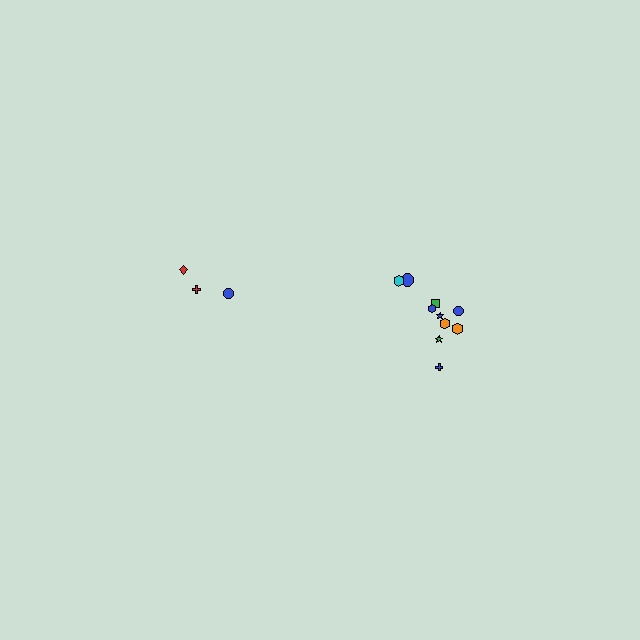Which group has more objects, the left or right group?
The right group.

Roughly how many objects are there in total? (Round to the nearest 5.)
Roughly 15 objects in total.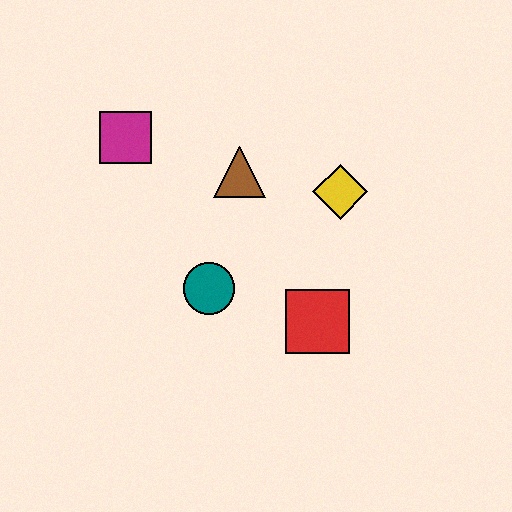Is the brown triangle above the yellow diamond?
Yes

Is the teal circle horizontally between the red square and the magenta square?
Yes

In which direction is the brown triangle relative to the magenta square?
The brown triangle is to the right of the magenta square.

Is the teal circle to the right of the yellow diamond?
No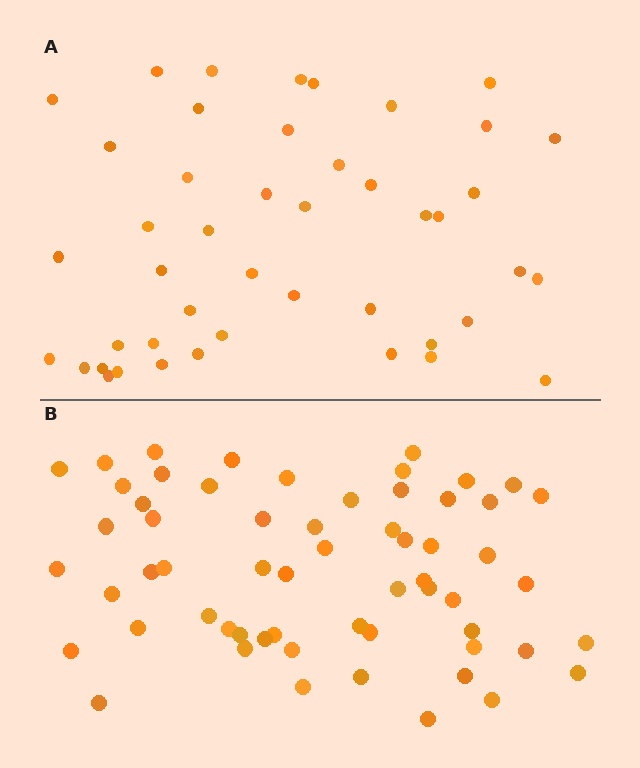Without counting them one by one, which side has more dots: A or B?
Region B (the bottom region) has more dots.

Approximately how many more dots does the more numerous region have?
Region B has approximately 15 more dots than region A.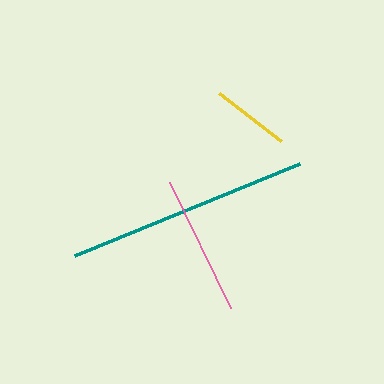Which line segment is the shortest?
The yellow line is the shortest at approximately 79 pixels.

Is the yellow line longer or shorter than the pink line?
The pink line is longer than the yellow line.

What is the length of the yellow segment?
The yellow segment is approximately 79 pixels long.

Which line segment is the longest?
The teal line is the longest at approximately 244 pixels.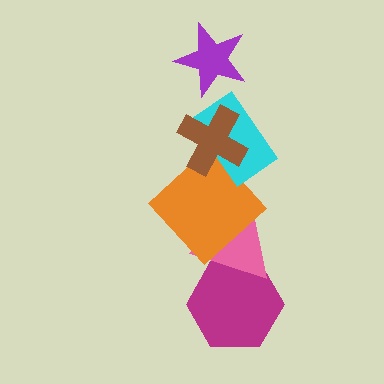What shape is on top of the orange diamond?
The cyan rectangle is on top of the orange diamond.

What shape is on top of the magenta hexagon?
The pink triangle is on top of the magenta hexagon.